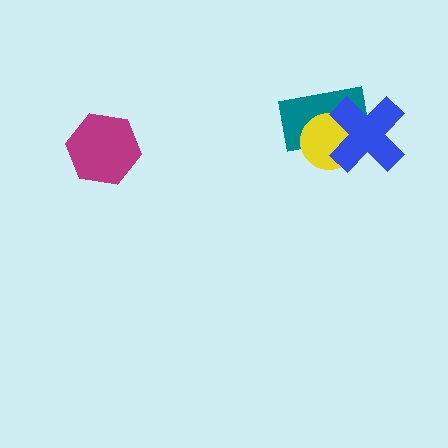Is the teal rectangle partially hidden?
Yes, it is partially covered by another shape.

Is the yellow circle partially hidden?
Yes, it is partially covered by another shape.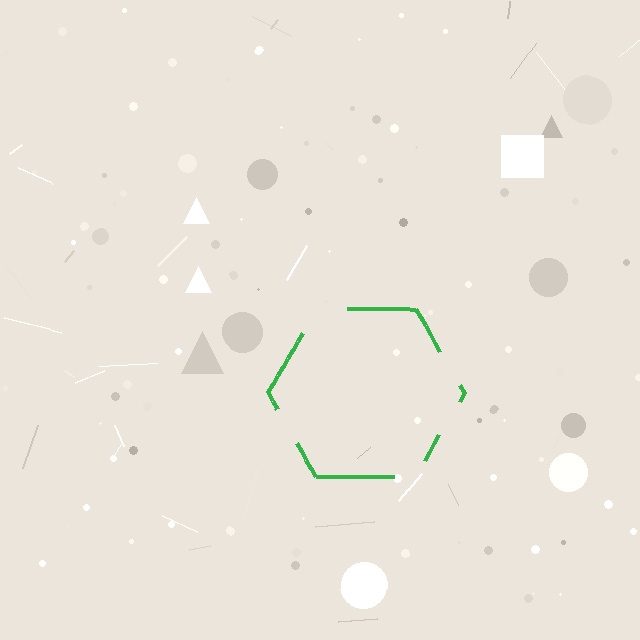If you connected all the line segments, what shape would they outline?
They would outline a hexagon.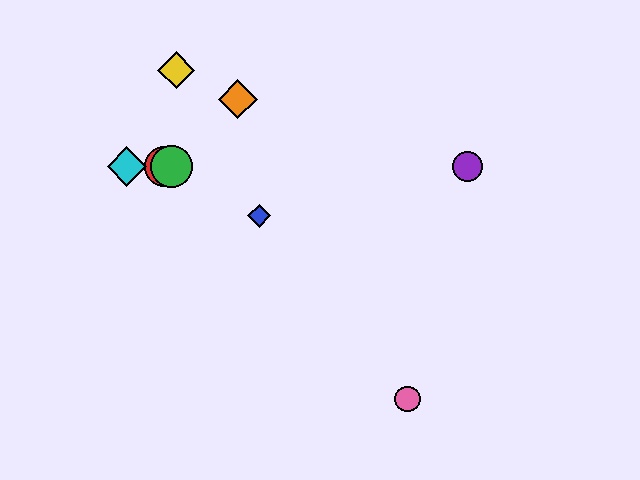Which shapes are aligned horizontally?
The red circle, the green circle, the purple circle, the cyan diamond are aligned horizontally.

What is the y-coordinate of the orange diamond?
The orange diamond is at y≈99.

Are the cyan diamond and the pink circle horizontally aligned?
No, the cyan diamond is at y≈167 and the pink circle is at y≈399.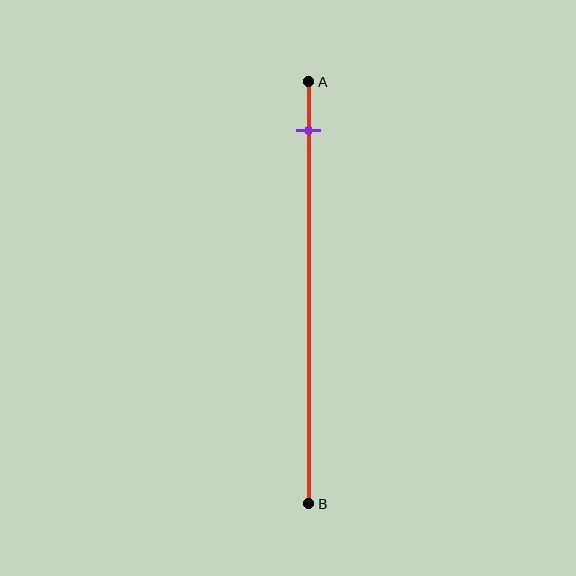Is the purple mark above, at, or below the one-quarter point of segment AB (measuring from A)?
The purple mark is above the one-quarter point of segment AB.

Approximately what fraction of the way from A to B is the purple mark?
The purple mark is approximately 10% of the way from A to B.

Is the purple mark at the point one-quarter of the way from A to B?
No, the mark is at about 10% from A, not at the 25% one-quarter point.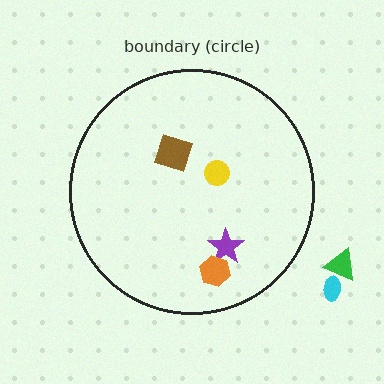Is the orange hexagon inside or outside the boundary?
Inside.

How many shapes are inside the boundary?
4 inside, 2 outside.